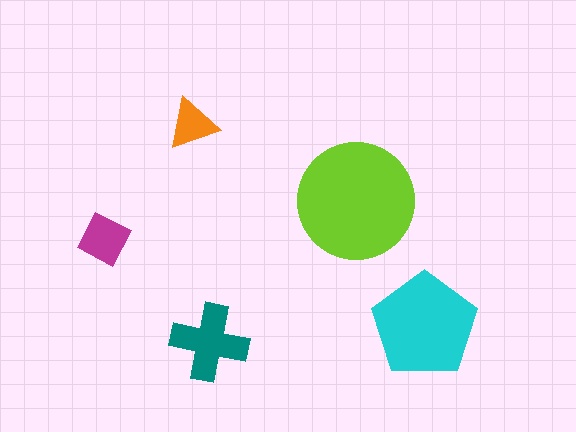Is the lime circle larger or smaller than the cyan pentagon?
Larger.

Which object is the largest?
The lime circle.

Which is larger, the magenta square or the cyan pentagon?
The cyan pentagon.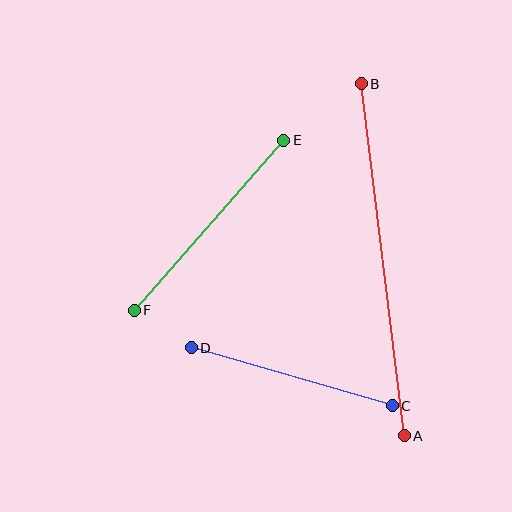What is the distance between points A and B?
The distance is approximately 355 pixels.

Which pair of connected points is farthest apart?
Points A and B are farthest apart.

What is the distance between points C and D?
The distance is approximately 209 pixels.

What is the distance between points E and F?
The distance is approximately 227 pixels.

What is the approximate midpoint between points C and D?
The midpoint is at approximately (292, 377) pixels.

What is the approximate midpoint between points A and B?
The midpoint is at approximately (383, 260) pixels.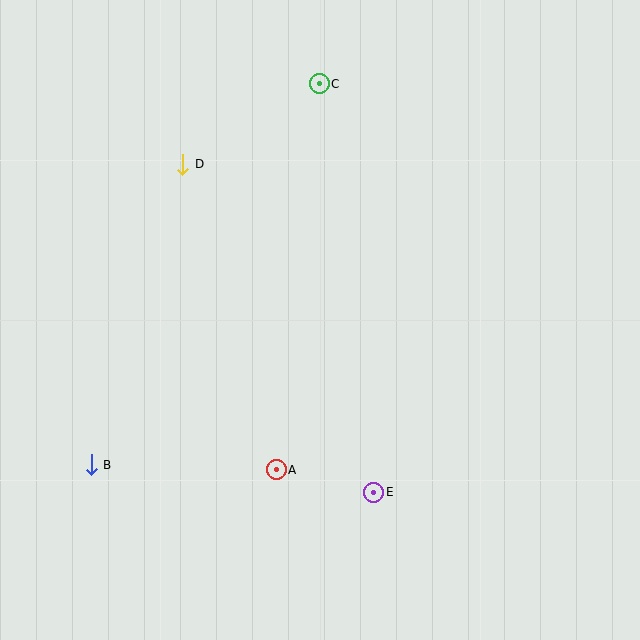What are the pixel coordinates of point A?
Point A is at (276, 470).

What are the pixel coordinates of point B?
Point B is at (91, 465).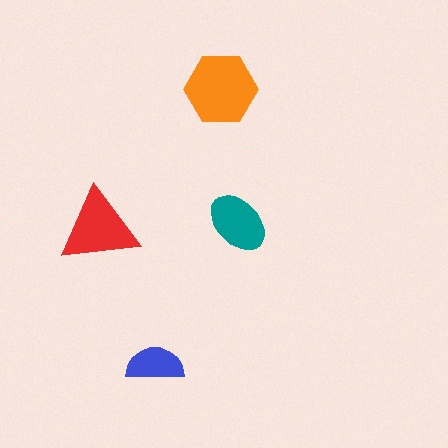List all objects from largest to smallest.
The orange hexagon, the red triangle, the teal ellipse, the blue semicircle.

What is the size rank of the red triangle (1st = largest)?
2nd.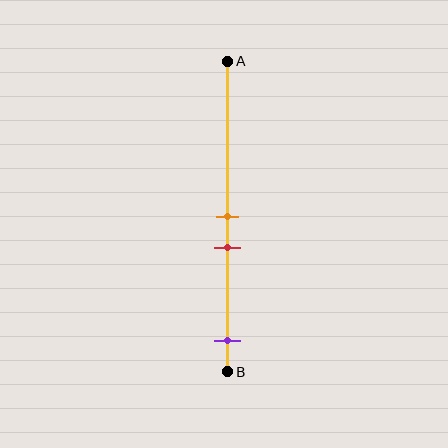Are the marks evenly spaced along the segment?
No, the marks are not evenly spaced.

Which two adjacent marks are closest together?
The orange and red marks are the closest adjacent pair.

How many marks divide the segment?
There are 3 marks dividing the segment.